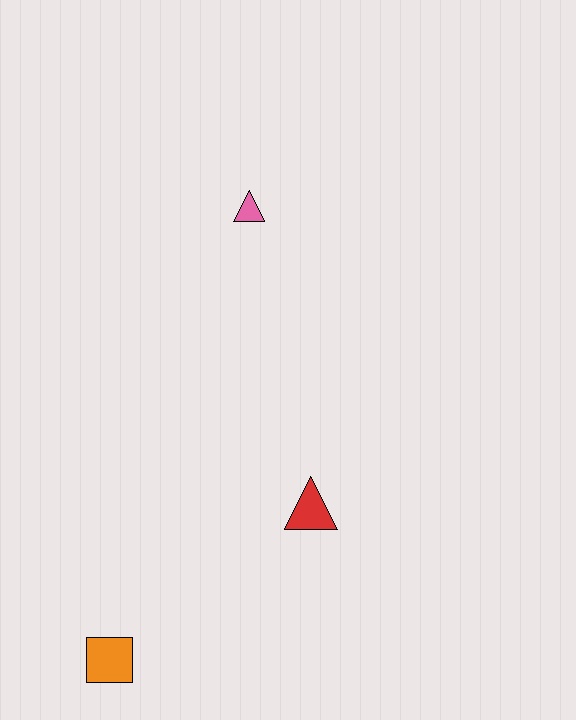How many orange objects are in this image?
There is 1 orange object.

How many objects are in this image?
There are 3 objects.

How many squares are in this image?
There is 1 square.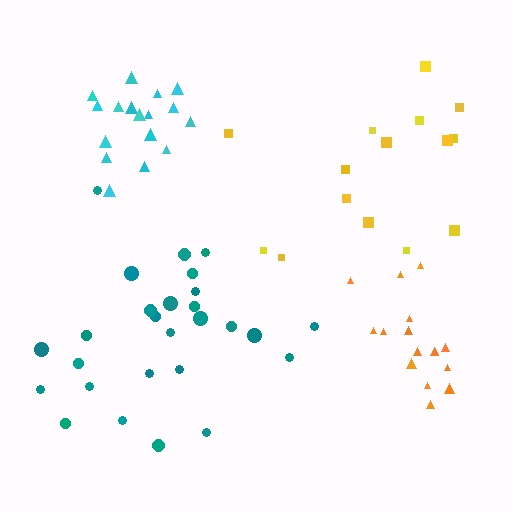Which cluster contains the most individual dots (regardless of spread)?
Teal (27).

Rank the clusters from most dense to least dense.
cyan, orange, teal, yellow.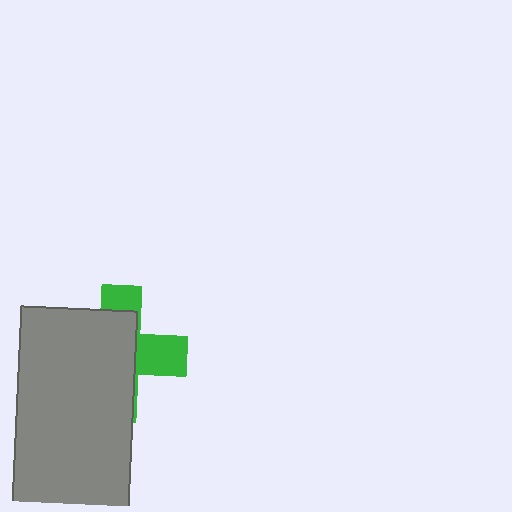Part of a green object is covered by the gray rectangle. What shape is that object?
It is a cross.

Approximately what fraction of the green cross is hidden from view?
Roughly 67% of the green cross is hidden behind the gray rectangle.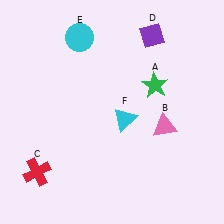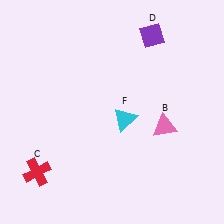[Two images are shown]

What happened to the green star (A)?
The green star (A) was removed in Image 2. It was in the top-right area of Image 1.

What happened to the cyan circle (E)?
The cyan circle (E) was removed in Image 2. It was in the top-left area of Image 1.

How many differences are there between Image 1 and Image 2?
There are 2 differences between the two images.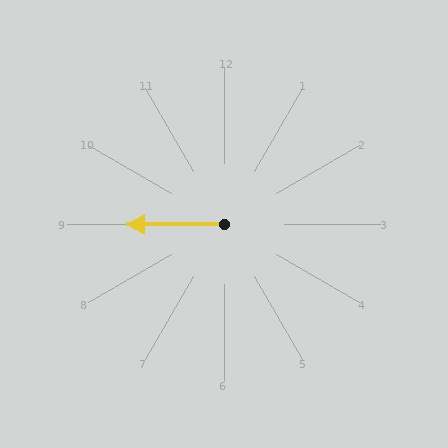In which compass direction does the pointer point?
West.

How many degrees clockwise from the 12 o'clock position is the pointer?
Approximately 270 degrees.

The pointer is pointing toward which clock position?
Roughly 9 o'clock.